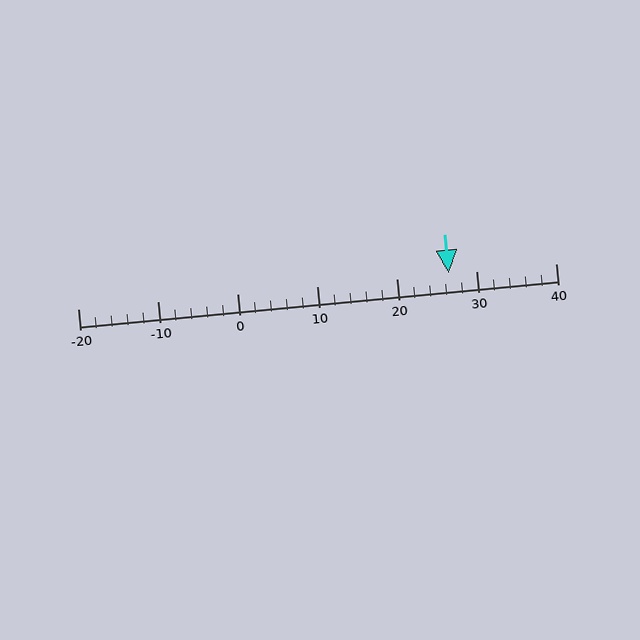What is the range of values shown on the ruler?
The ruler shows values from -20 to 40.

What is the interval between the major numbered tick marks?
The major tick marks are spaced 10 units apart.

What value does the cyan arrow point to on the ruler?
The cyan arrow points to approximately 27.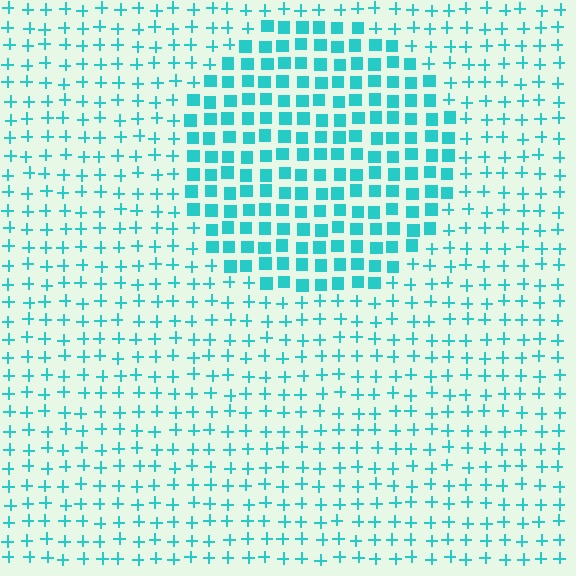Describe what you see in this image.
The image is filled with small cyan elements arranged in a uniform grid. A circle-shaped region contains squares, while the surrounding area contains plus signs. The boundary is defined purely by the change in element shape.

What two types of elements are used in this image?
The image uses squares inside the circle region and plus signs outside it.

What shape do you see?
I see a circle.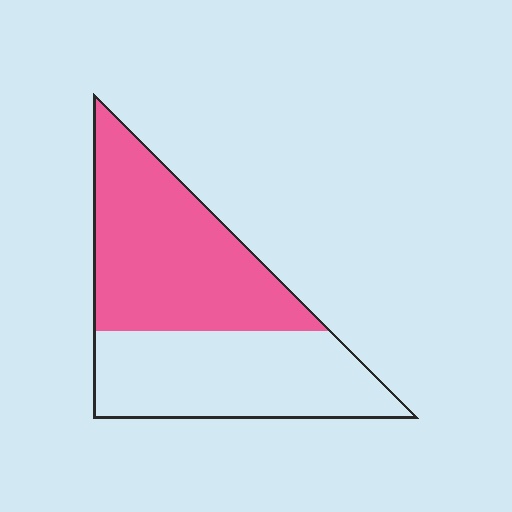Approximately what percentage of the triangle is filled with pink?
Approximately 55%.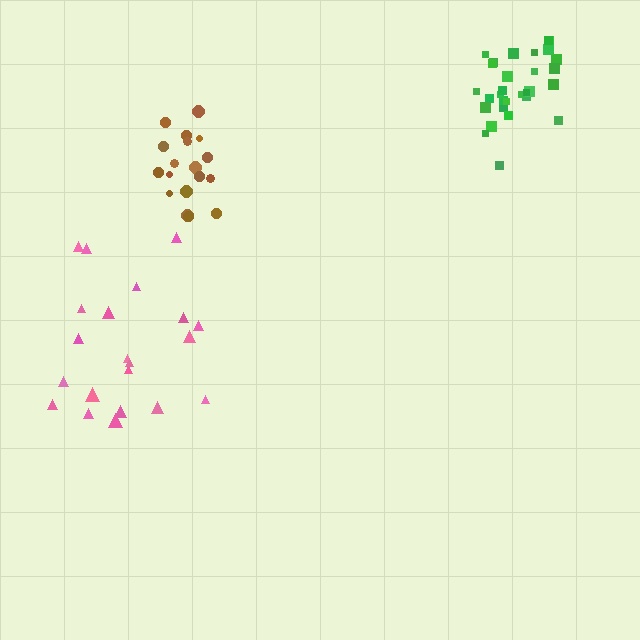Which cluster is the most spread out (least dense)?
Pink.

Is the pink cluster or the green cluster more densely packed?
Green.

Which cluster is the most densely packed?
Green.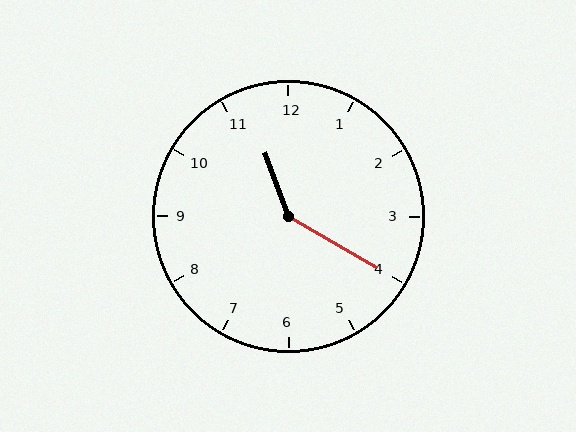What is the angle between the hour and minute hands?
Approximately 140 degrees.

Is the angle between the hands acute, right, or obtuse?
It is obtuse.